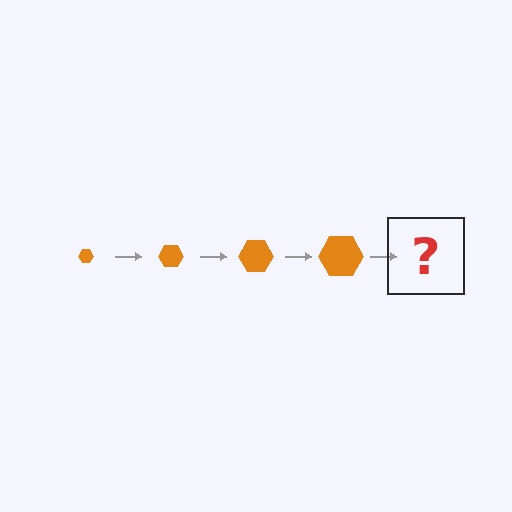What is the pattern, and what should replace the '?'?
The pattern is that the hexagon gets progressively larger each step. The '?' should be an orange hexagon, larger than the previous one.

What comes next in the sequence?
The next element should be an orange hexagon, larger than the previous one.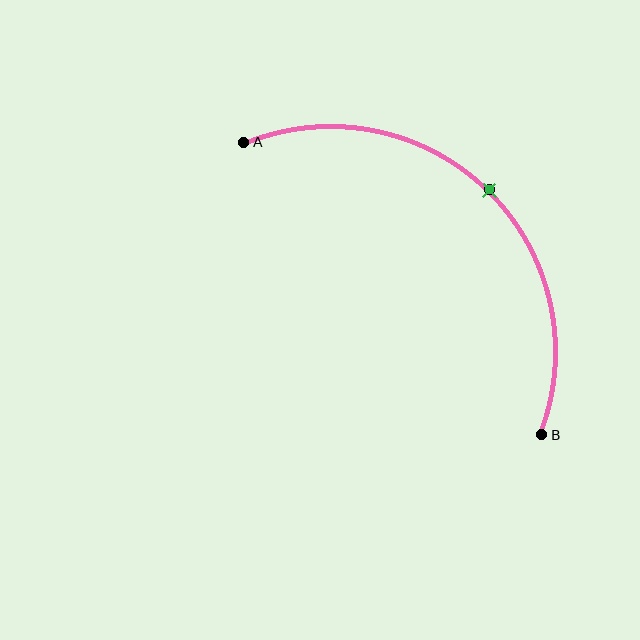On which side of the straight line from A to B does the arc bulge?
The arc bulges above and to the right of the straight line connecting A and B.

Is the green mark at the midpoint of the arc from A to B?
Yes. The green mark lies on the arc at equal arc-length from both A and B — it is the arc midpoint.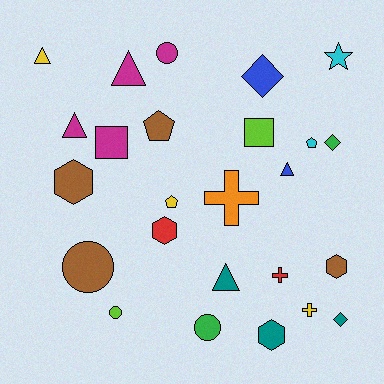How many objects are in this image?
There are 25 objects.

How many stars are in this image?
There is 1 star.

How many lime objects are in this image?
There are 2 lime objects.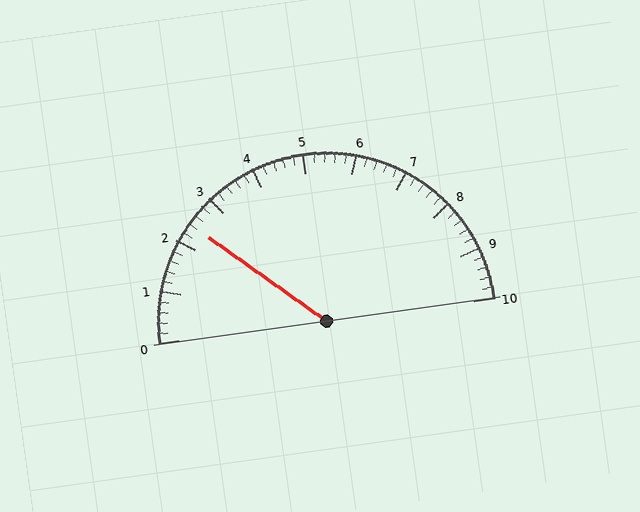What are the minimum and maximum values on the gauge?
The gauge ranges from 0 to 10.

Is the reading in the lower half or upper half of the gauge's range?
The reading is in the lower half of the range (0 to 10).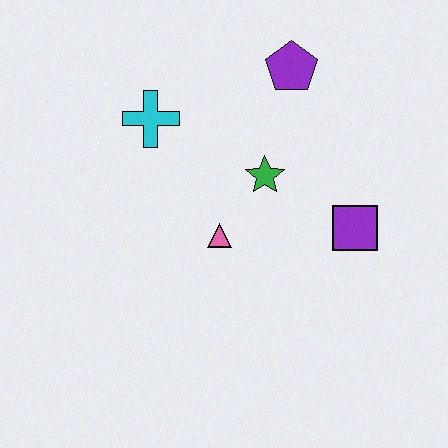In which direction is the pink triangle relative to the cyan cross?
The pink triangle is below the cyan cross.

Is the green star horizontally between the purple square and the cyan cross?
Yes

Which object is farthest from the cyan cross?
The purple square is farthest from the cyan cross.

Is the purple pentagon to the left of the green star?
No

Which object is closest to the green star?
The pink triangle is closest to the green star.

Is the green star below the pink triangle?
No